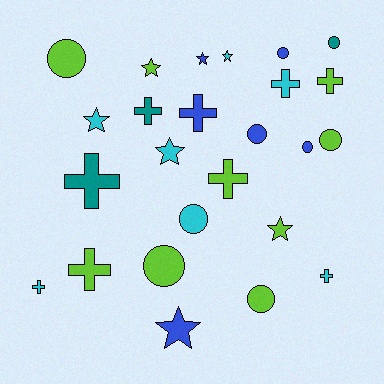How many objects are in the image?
There are 25 objects.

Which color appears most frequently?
Lime, with 9 objects.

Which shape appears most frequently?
Circle, with 9 objects.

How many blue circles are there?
There are 3 blue circles.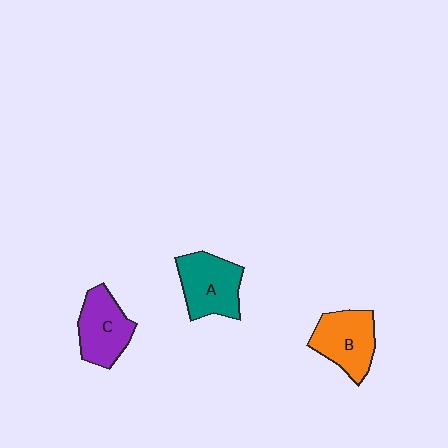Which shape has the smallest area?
Shape C (purple).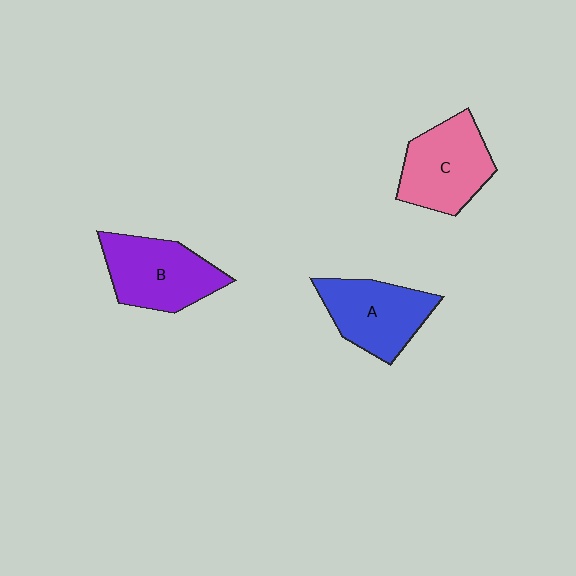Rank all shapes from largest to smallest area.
From largest to smallest: B (purple), C (pink), A (blue).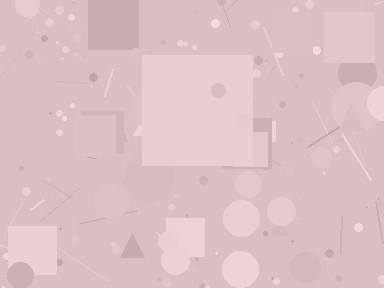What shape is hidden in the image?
A square is hidden in the image.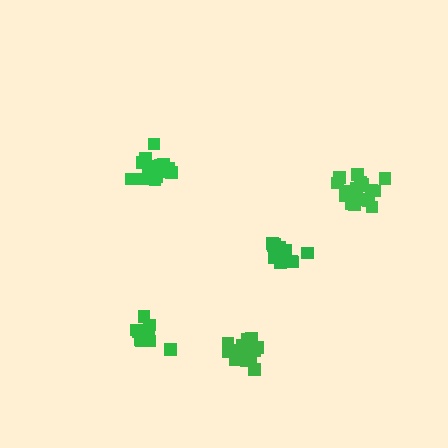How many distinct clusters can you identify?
There are 5 distinct clusters.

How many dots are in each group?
Group 1: 19 dots, Group 2: 17 dots, Group 3: 19 dots, Group 4: 13 dots, Group 5: 13 dots (81 total).